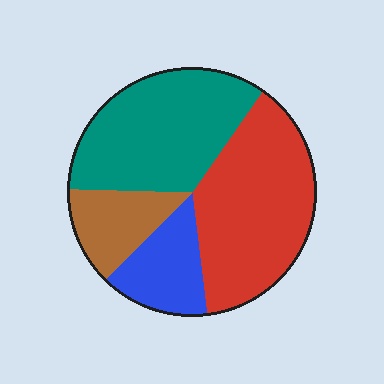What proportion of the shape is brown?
Brown takes up less than a quarter of the shape.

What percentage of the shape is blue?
Blue covers 14% of the shape.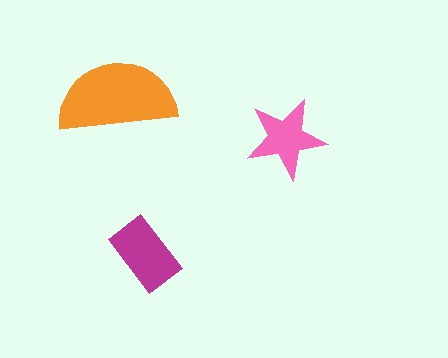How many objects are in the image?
There are 3 objects in the image.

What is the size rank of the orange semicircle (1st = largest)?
1st.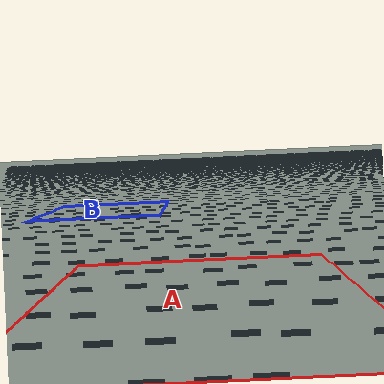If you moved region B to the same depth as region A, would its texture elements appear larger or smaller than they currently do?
They would appear larger. At a closer depth, the same texture elements are projected at a bigger on-screen size.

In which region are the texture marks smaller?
The texture marks are smaller in region B, because it is farther away.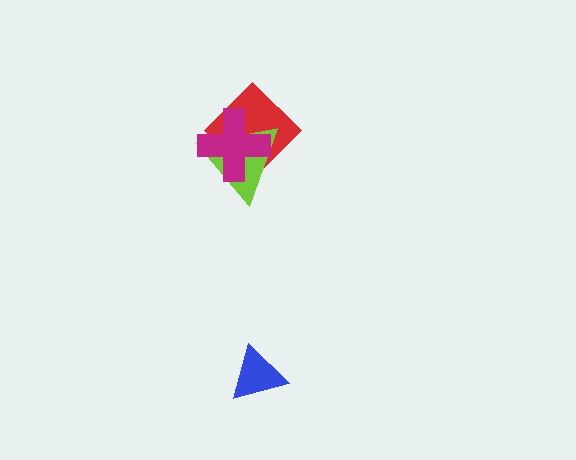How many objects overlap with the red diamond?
2 objects overlap with the red diamond.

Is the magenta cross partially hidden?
No, no other shape covers it.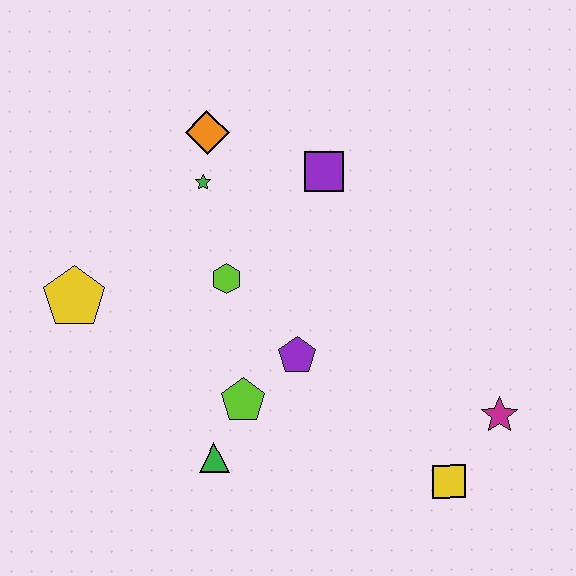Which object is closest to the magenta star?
The yellow square is closest to the magenta star.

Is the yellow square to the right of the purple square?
Yes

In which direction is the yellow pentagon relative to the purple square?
The yellow pentagon is to the left of the purple square.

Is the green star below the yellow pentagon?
No